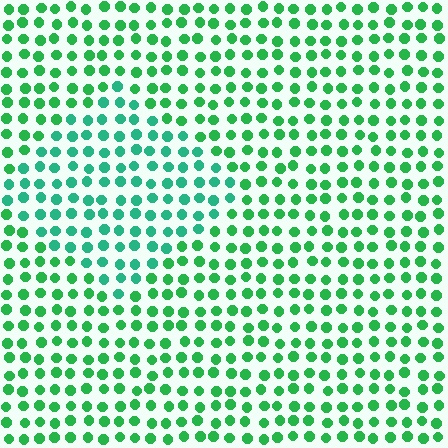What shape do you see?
I see a diamond.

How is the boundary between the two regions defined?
The boundary is defined purely by a slight shift in hue (about 25 degrees). Spacing, size, and orientation are identical on both sides.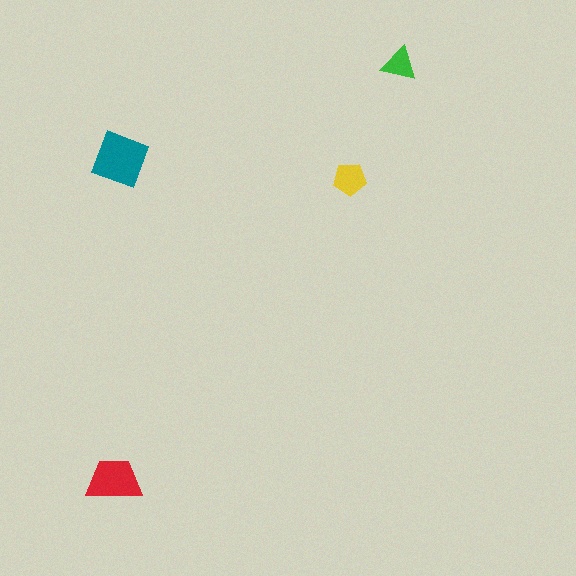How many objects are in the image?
There are 4 objects in the image.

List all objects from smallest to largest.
The green triangle, the yellow pentagon, the red trapezoid, the teal square.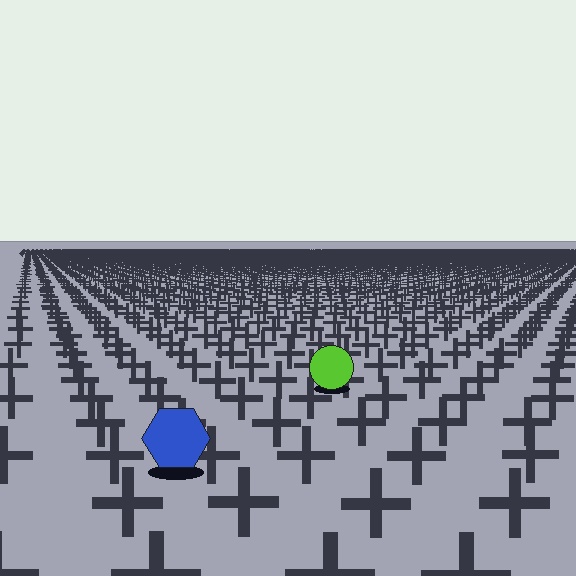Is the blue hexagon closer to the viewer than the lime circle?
Yes. The blue hexagon is closer — you can tell from the texture gradient: the ground texture is coarser near it.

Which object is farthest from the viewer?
The lime circle is farthest from the viewer. It appears smaller and the ground texture around it is denser.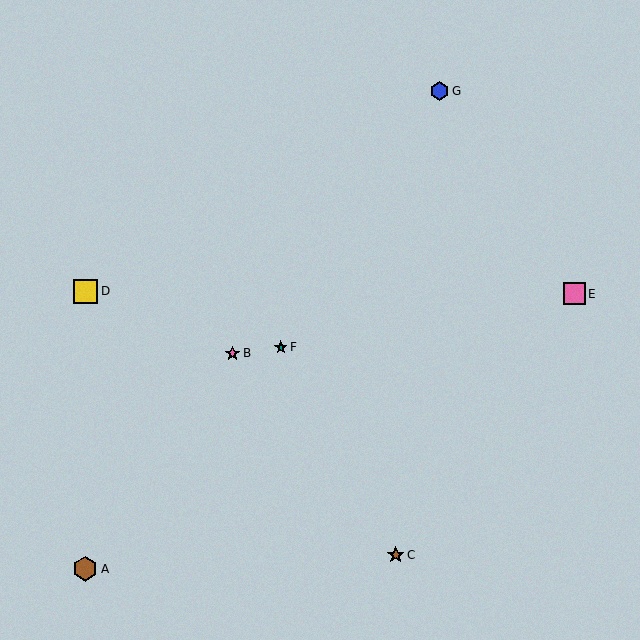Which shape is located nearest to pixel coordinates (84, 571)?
The brown hexagon (labeled A) at (85, 569) is nearest to that location.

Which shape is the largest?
The brown hexagon (labeled A) is the largest.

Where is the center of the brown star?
The center of the brown star is at (396, 555).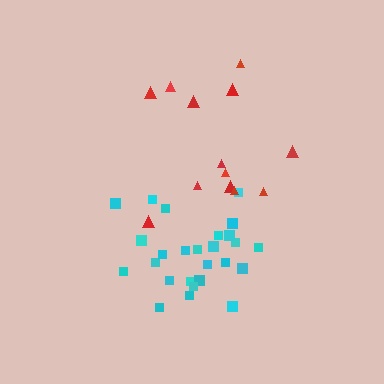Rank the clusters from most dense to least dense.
cyan, red.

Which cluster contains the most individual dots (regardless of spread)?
Cyan (26).